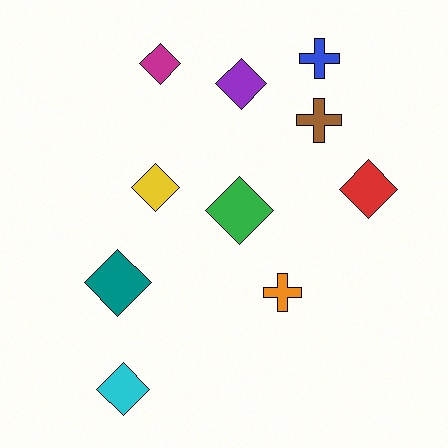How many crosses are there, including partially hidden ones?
There are 3 crosses.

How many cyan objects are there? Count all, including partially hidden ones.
There is 1 cyan object.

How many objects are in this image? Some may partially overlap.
There are 10 objects.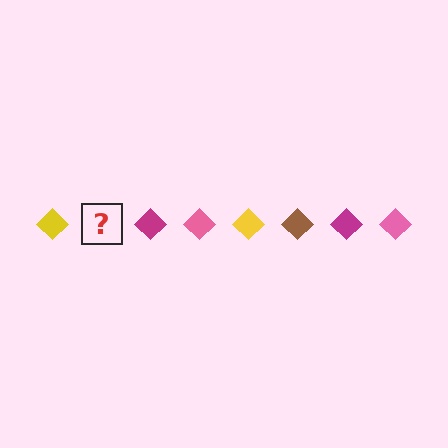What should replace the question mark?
The question mark should be replaced with a brown diamond.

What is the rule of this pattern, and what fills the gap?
The rule is that the pattern cycles through yellow, brown, magenta, pink diamonds. The gap should be filled with a brown diamond.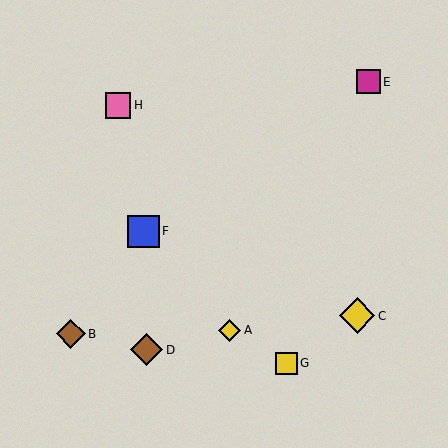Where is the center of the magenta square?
The center of the magenta square is at (368, 82).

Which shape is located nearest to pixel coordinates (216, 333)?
The yellow diamond (labeled A) at (230, 331) is nearest to that location.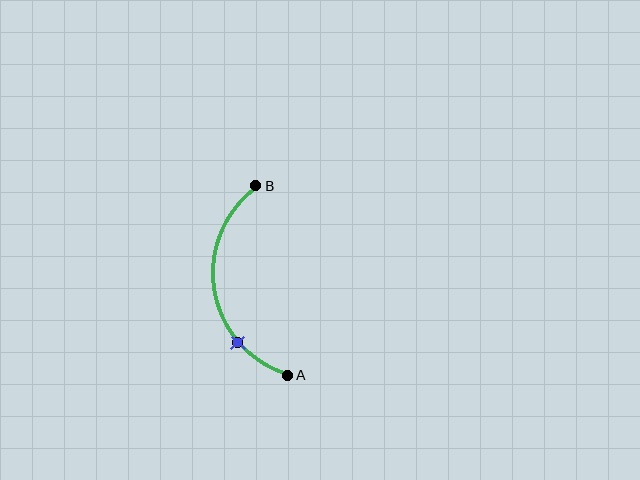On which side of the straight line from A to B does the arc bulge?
The arc bulges to the left of the straight line connecting A and B.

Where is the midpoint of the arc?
The arc midpoint is the point on the curve farthest from the straight line joining A and B. It sits to the left of that line.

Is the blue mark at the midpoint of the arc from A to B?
No. The blue mark lies on the arc but is closer to endpoint A. The arc midpoint would be at the point on the curve equidistant along the arc from both A and B.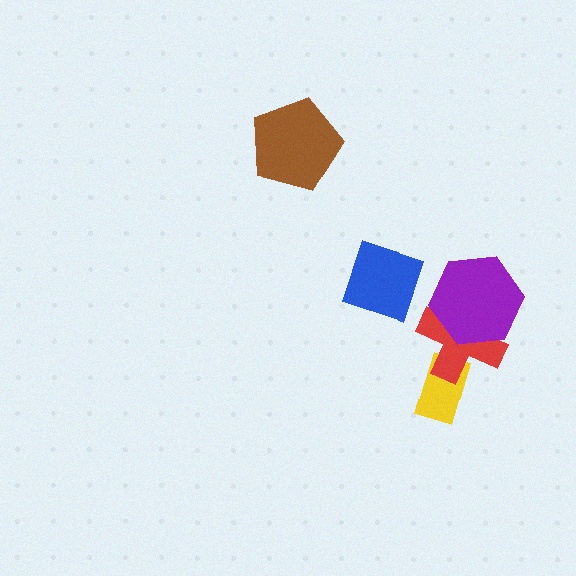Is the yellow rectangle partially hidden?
Yes, it is partially covered by another shape.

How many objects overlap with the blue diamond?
0 objects overlap with the blue diamond.